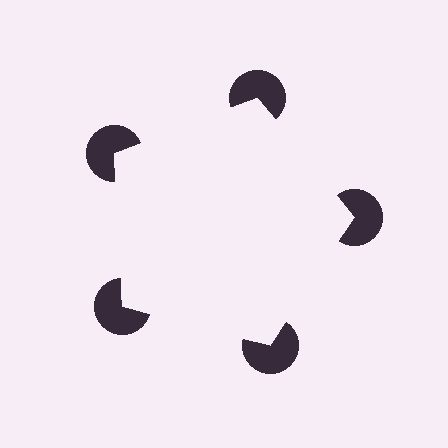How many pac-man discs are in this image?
There are 5 — one at each vertex of the illusory pentagon.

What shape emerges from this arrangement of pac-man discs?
An illusory pentagon — its edges are inferred from the aligned wedge cuts in the pac-man discs, not physically drawn.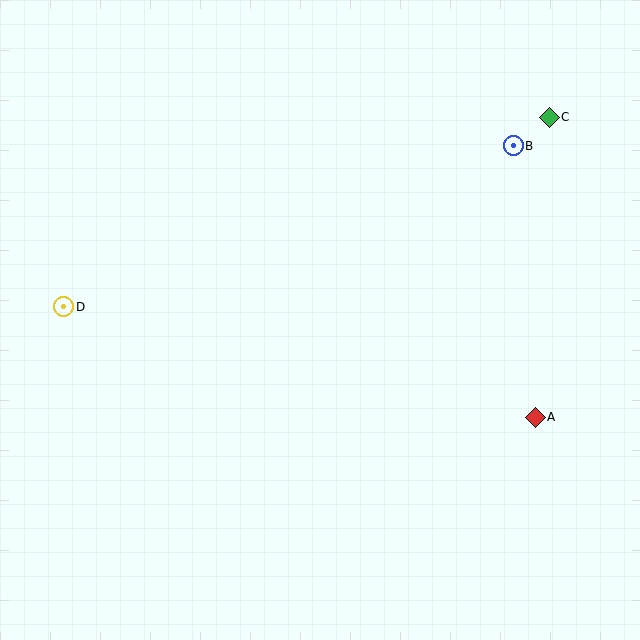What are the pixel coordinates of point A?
Point A is at (535, 417).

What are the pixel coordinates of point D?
Point D is at (64, 307).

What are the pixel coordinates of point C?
Point C is at (549, 117).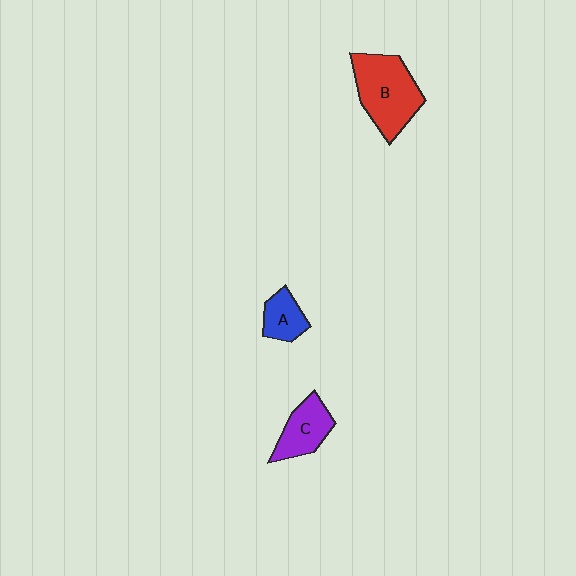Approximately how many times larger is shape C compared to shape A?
Approximately 1.4 times.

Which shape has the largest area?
Shape B (red).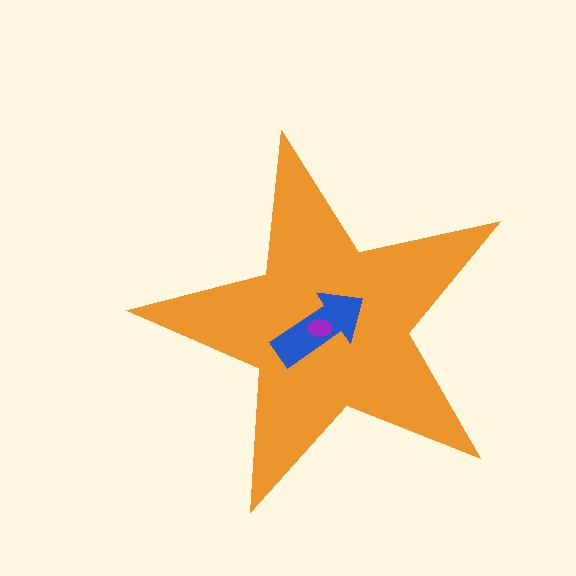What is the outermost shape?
The orange star.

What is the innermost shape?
The purple ellipse.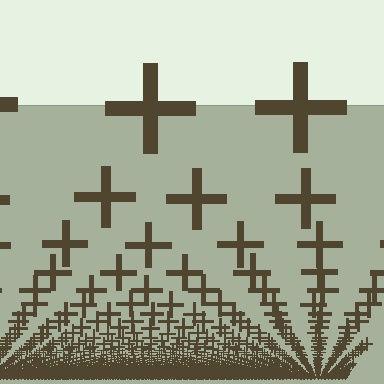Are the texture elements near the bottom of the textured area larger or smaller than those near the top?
Smaller. The gradient is inverted — elements near the bottom are smaller and denser.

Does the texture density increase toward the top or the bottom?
Density increases toward the bottom.